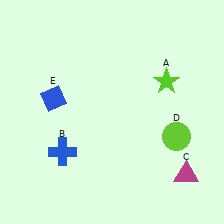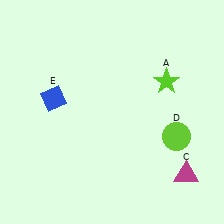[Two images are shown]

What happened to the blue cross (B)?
The blue cross (B) was removed in Image 2. It was in the bottom-left area of Image 1.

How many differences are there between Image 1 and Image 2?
There is 1 difference between the two images.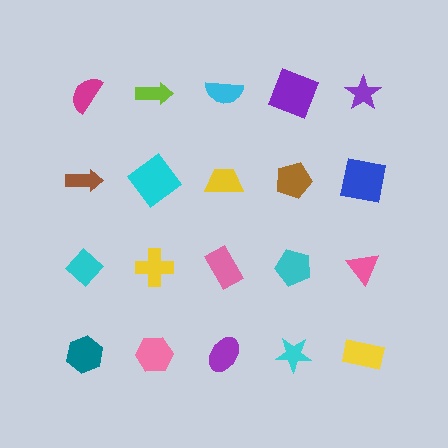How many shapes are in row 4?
5 shapes.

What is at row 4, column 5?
A yellow rectangle.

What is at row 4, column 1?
A teal hexagon.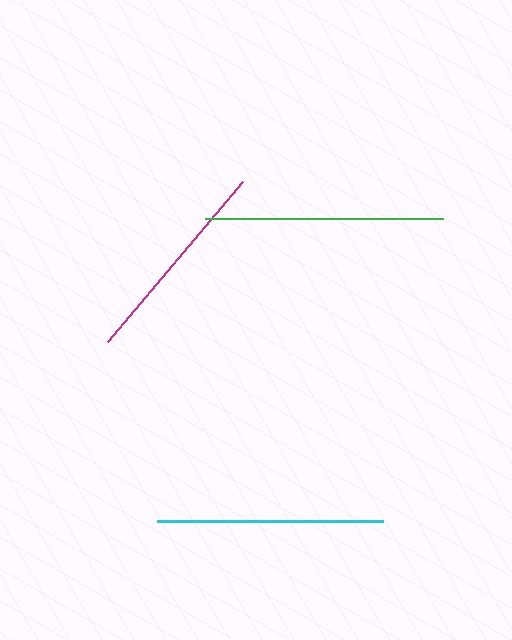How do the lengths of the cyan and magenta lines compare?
The cyan and magenta lines are approximately the same length.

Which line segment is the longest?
The green line is the longest at approximately 238 pixels.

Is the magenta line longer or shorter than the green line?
The green line is longer than the magenta line.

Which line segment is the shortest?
The magenta line is the shortest at approximately 210 pixels.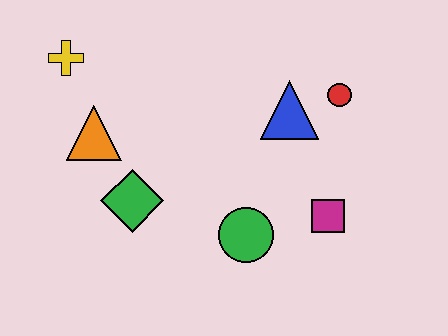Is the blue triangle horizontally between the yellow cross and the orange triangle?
No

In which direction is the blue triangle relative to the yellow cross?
The blue triangle is to the right of the yellow cross.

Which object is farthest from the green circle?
The yellow cross is farthest from the green circle.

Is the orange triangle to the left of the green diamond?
Yes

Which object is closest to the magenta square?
The green circle is closest to the magenta square.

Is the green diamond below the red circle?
Yes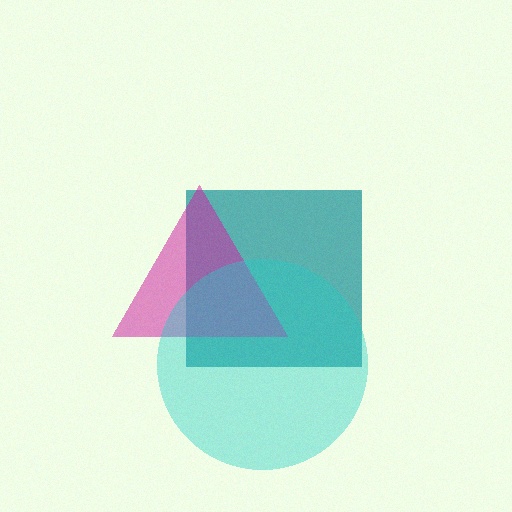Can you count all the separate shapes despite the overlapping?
Yes, there are 3 separate shapes.